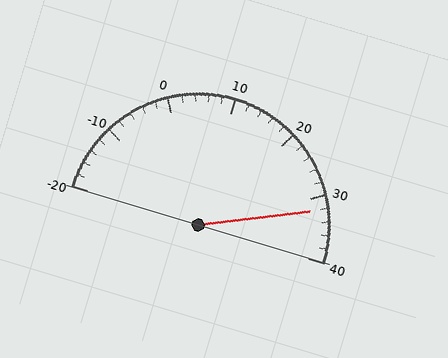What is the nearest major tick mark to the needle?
The nearest major tick mark is 30.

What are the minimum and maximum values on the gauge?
The gauge ranges from -20 to 40.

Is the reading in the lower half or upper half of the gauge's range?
The reading is in the upper half of the range (-20 to 40).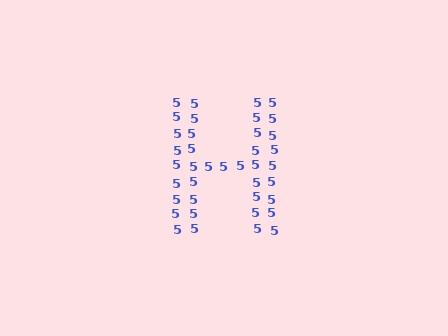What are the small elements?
The small elements are digit 5's.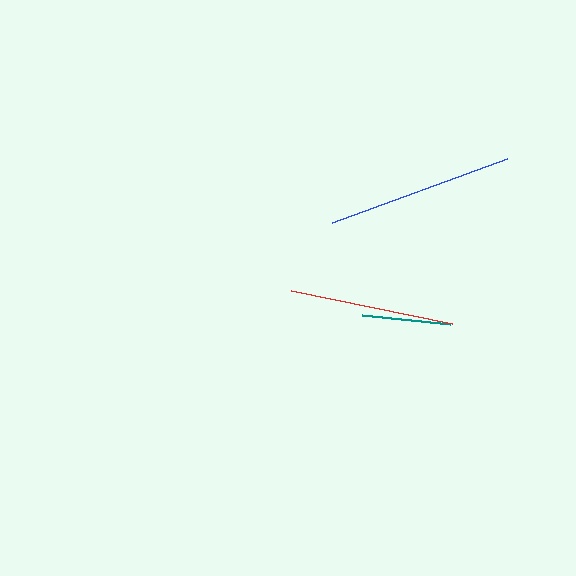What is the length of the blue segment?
The blue segment is approximately 186 pixels long.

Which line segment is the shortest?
The teal line is the shortest at approximately 89 pixels.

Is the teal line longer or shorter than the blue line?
The blue line is longer than the teal line.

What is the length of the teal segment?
The teal segment is approximately 89 pixels long.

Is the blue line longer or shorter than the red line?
The blue line is longer than the red line.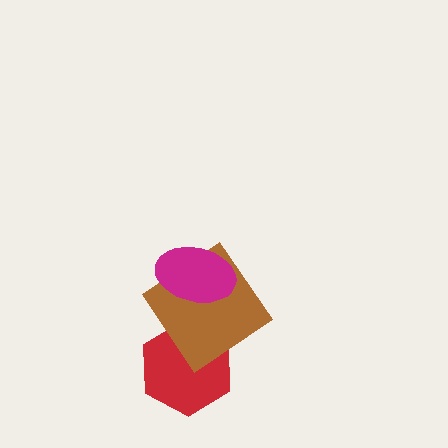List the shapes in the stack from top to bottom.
From top to bottom: the magenta ellipse, the brown diamond, the red hexagon.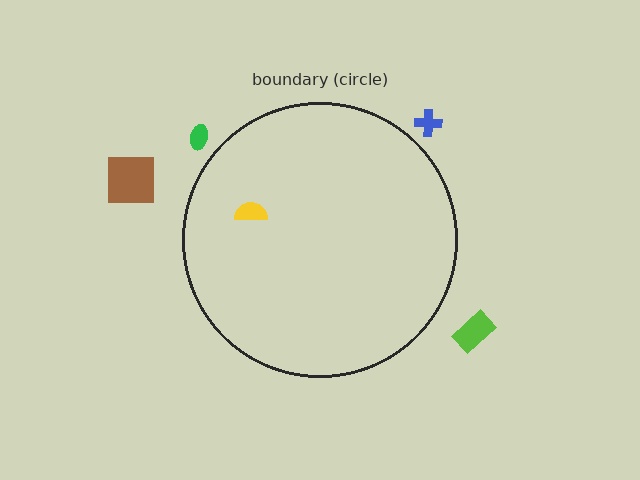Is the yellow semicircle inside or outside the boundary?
Inside.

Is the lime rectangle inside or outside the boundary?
Outside.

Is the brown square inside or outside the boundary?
Outside.